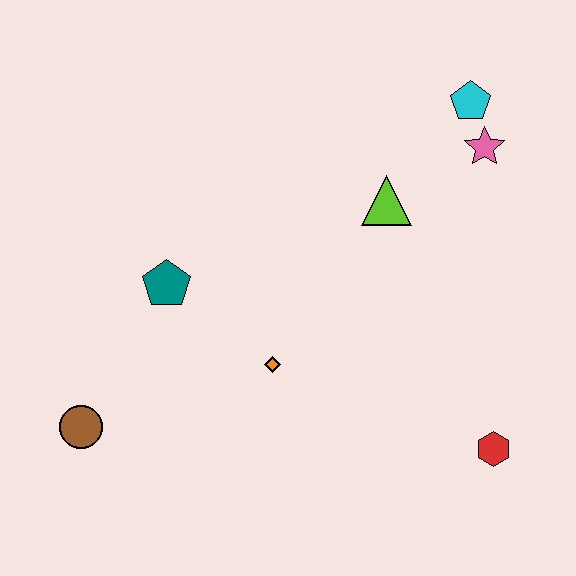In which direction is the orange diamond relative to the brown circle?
The orange diamond is to the right of the brown circle.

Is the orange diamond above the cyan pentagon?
No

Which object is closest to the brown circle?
The teal pentagon is closest to the brown circle.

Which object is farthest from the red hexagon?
The brown circle is farthest from the red hexagon.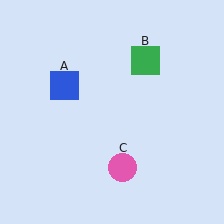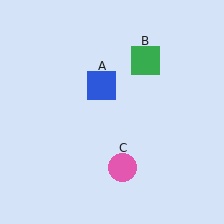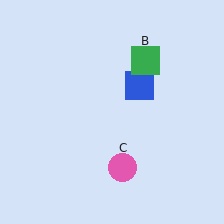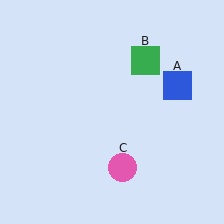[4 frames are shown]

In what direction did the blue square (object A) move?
The blue square (object A) moved right.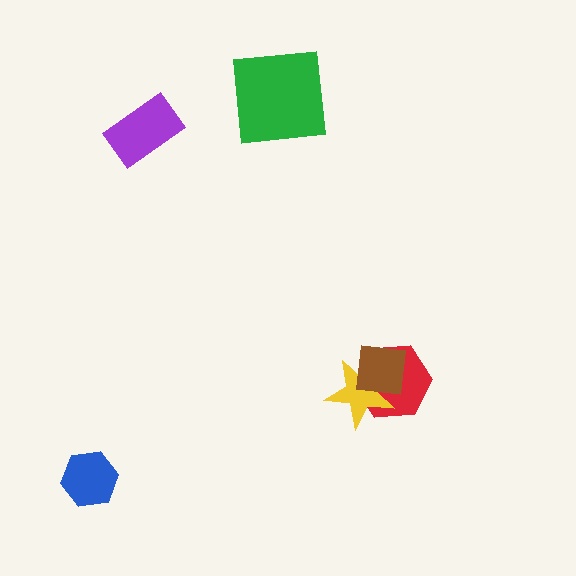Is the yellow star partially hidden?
Yes, it is partially covered by another shape.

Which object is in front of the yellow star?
The brown square is in front of the yellow star.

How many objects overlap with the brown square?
2 objects overlap with the brown square.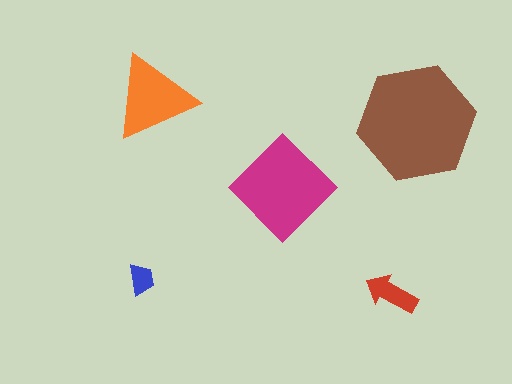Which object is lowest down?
The red arrow is bottommost.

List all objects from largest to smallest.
The brown hexagon, the magenta diamond, the orange triangle, the red arrow, the blue trapezoid.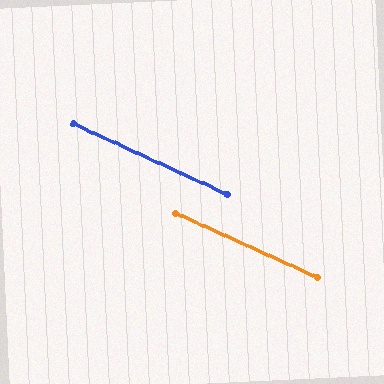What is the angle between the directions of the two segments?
Approximately 1 degree.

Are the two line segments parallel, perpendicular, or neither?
Parallel — their directions differ by only 0.5°.